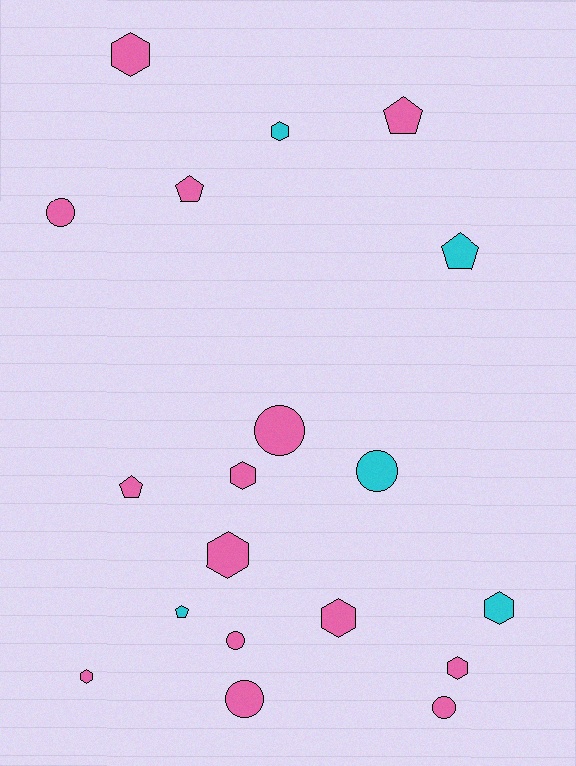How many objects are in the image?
There are 19 objects.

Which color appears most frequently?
Pink, with 14 objects.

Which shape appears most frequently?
Hexagon, with 8 objects.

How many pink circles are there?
There are 5 pink circles.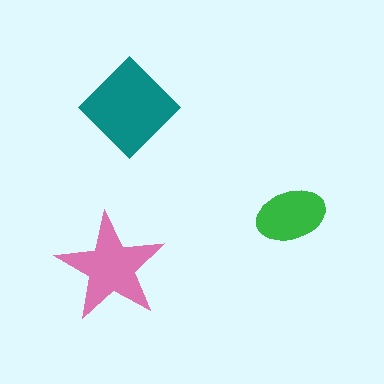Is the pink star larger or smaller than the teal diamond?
Smaller.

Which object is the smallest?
The green ellipse.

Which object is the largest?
The teal diamond.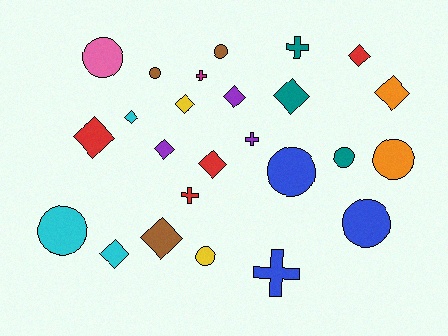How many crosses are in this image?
There are 5 crosses.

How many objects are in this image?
There are 25 objects.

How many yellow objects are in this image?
There are 2 yellow objects.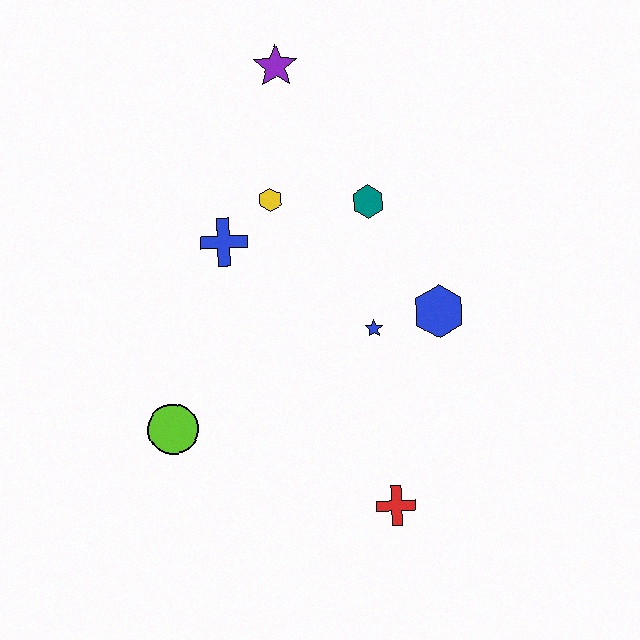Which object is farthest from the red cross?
The purple star is farthest from the red cross.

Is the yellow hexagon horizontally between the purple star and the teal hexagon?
No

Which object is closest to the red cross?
The blue star is closest to the red cross.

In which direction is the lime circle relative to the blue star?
The lime circle is to the left of the blue star.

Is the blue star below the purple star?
Yes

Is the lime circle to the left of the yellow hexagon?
Yes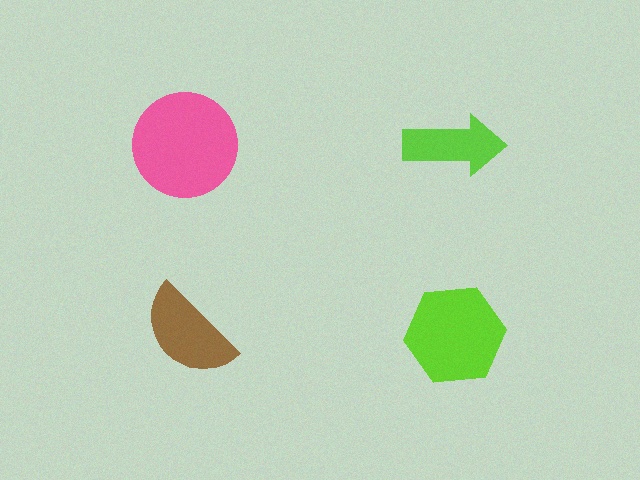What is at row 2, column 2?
A lime hexagon.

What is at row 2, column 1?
A brown semicircle.